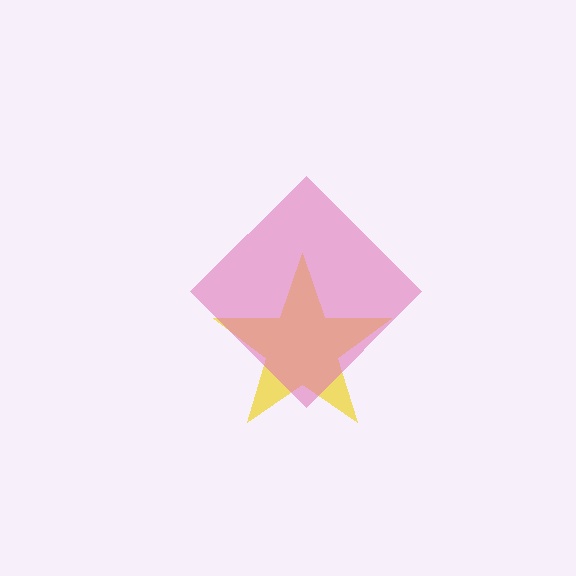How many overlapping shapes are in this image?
There are 2 overlapping shapes in the image.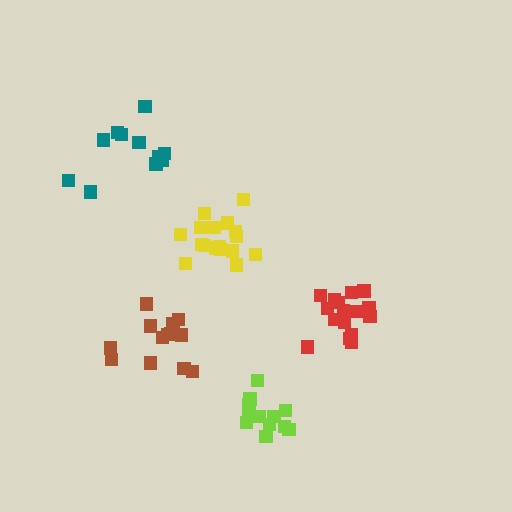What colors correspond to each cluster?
The clusters are colored: red, teal, lime, brown, yellow.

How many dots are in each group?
Group 1: 16 dots, Group 2: 11 dots, Group 3: 12 dots, Group 4: 13 dots, Group 5: 17 dots (69 total).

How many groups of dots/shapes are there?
There are 5 groups.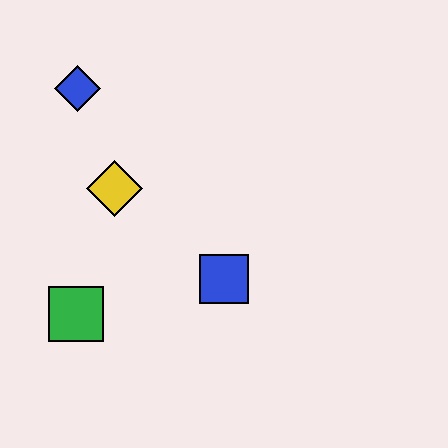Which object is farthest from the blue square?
The blue diamond is farthest from the blue square.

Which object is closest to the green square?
The yellow diamond is closest to the green square.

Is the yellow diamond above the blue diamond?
No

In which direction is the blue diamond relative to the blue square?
The blue diamond is above the blue square.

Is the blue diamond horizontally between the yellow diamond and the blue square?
No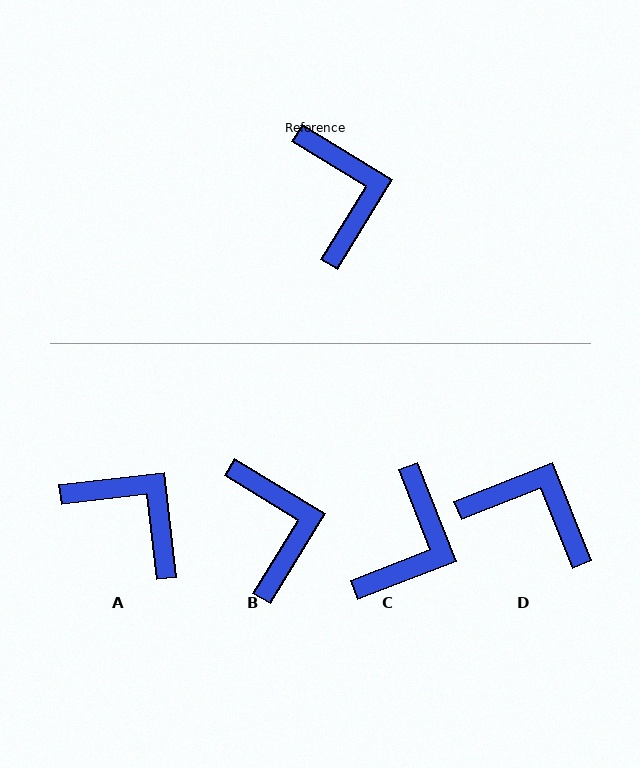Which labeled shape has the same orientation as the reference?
B.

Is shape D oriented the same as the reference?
No, it is off by about 53 degrees.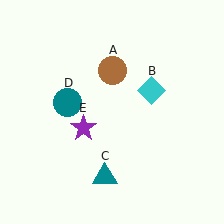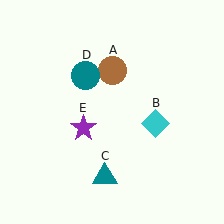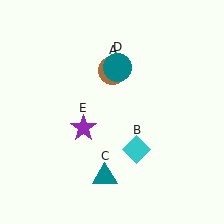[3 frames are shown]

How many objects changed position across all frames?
2 objects changed position: cyan diamond (object B), teal circle (object D).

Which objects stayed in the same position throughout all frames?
Brown circle (object A) and teal triangle (object C) and purple star (object E) remained stationary.